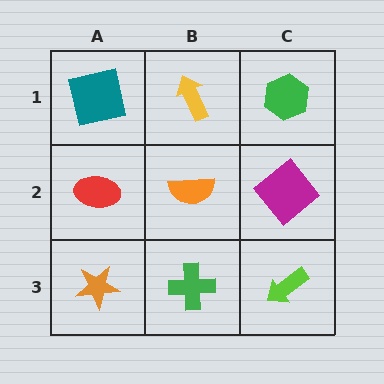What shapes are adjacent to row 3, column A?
A red ellipse (row 2, column A), a green cross (row 3, column B).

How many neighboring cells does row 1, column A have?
2.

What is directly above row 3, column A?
A red ellipse.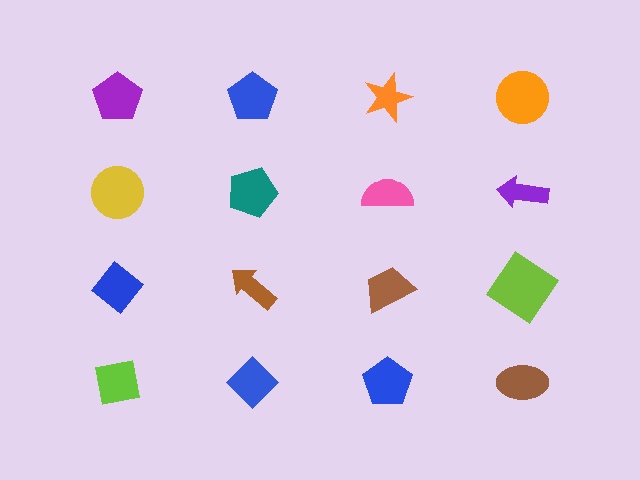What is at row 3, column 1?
A blue diamond.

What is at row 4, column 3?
A blue pentagon.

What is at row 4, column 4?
A brown ellipse.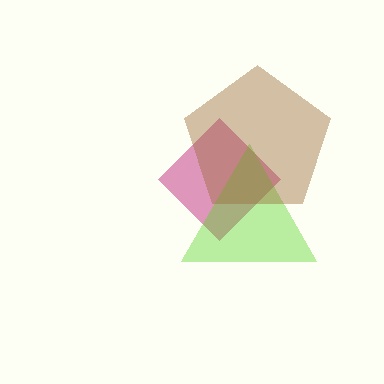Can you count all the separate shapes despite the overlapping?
Yes, there are 3 separate shapes.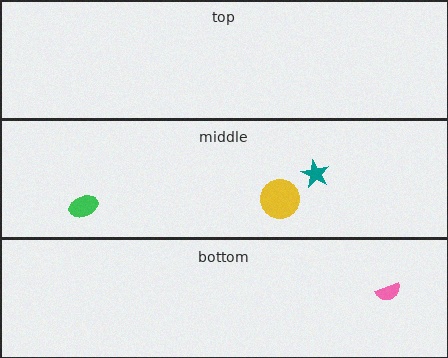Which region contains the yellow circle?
The middle region.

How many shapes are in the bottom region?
1.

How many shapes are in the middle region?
3.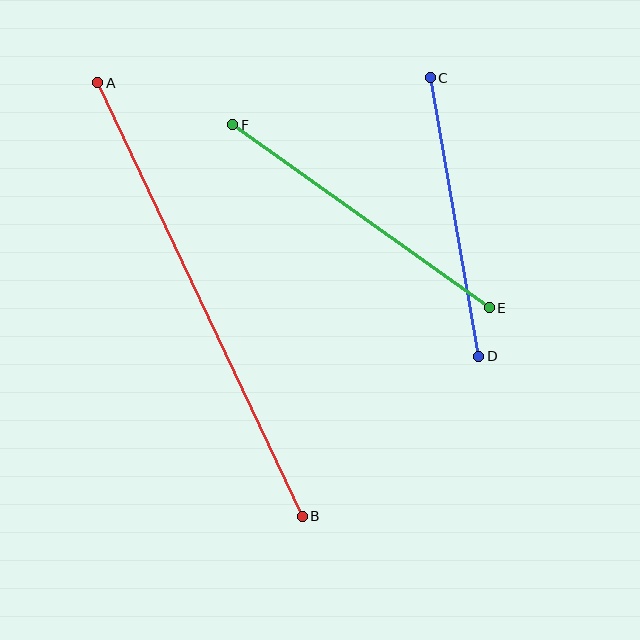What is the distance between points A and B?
The distance is approximately 479 pixels.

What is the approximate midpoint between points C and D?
The midpoint is at approximately (455, 217) pixels.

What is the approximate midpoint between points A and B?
The midpoint is at approximately (200, 299) pixels.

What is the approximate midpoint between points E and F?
The midpoint is at approximately (361, 216) pixels.